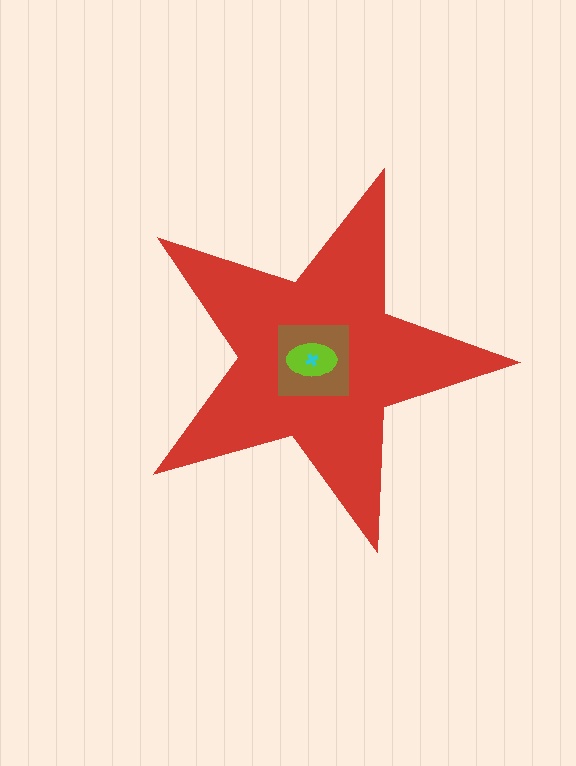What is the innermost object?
The cyan cross.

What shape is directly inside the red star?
The brown square.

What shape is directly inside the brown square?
The lime ellipse.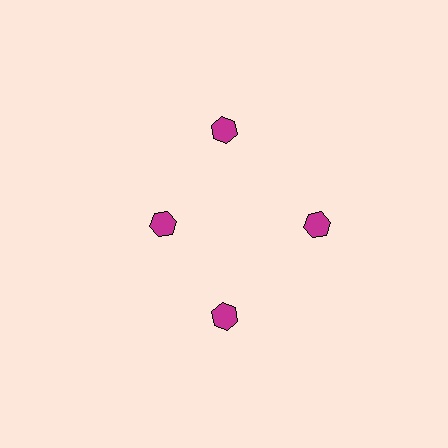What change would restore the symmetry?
The symmetry would be restored by moving it outward, back onto the ring so that all 4 hexagons sit at equal angles and equal distance from the center.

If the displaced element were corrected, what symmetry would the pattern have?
It would have 4-fold rotational symmetry — the pattern would map onto itself every 90 degrees.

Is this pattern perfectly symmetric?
No. The 4 magenta hexagons are arranged in a ring, but one element near the 9 o'clock position is pulled inward toward the center, breaking the 4-fold rotational symmetry.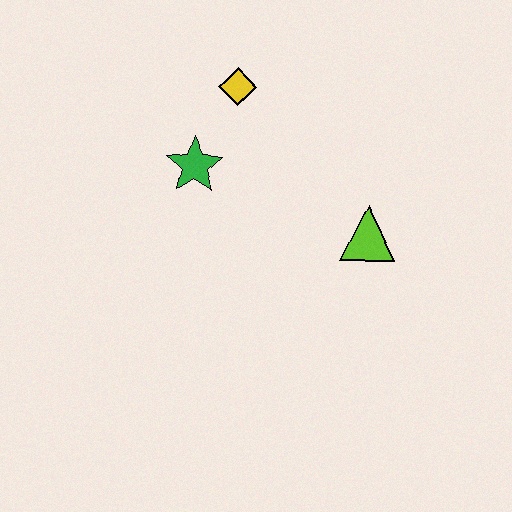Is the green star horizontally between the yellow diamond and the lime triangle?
No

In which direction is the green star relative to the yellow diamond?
The green star is below the yellow diamond.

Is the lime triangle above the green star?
No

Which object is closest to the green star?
The yellow diamond is closest to the green star.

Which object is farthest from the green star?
The lime triangle is farthest from the green star.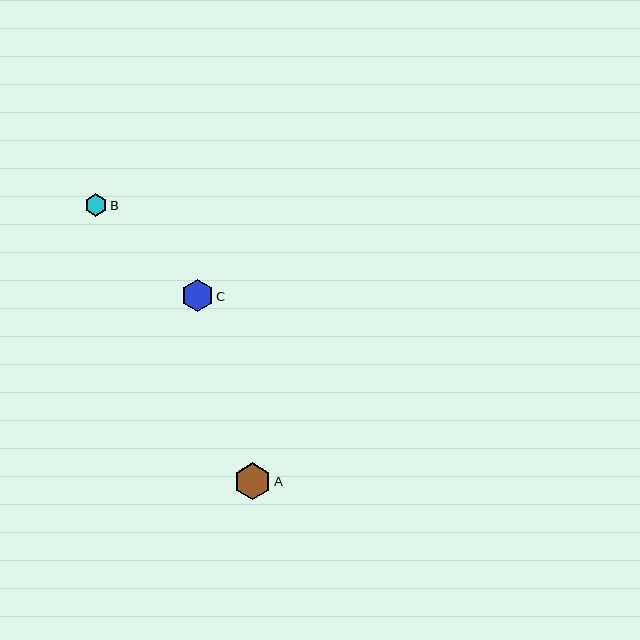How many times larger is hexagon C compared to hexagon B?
Hexagon C is approximately 1.4 times the size of hexagon B.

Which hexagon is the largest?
Hexagon A is the largest with a size of approximately 37 pixels.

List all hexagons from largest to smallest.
From largest to smallest: A, C, B.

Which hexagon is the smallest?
Hexagon B is the smallest with a size of approximately 22 pixels.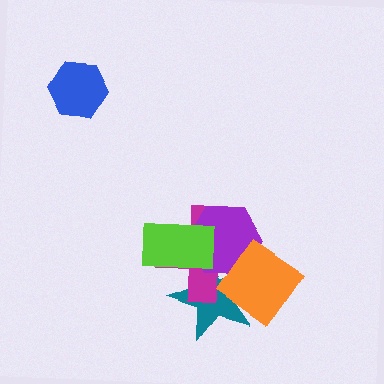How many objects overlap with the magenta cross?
4 objects overlap with the magenta cross.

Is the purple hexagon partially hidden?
Yes, it is partially covered by another shape.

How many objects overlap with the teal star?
4 objects overlap with the teal star.